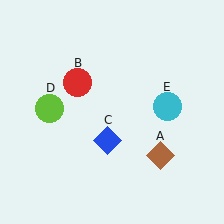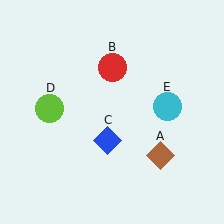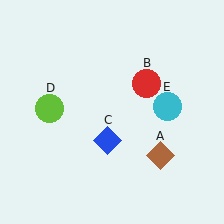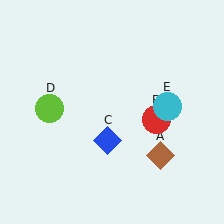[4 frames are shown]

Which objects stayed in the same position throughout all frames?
Brown diamond (object A) and blue diamond (object C) and lime circle (object D) and cyan circle (object E) remained stationary.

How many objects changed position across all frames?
1 object changed position: red circle (object B).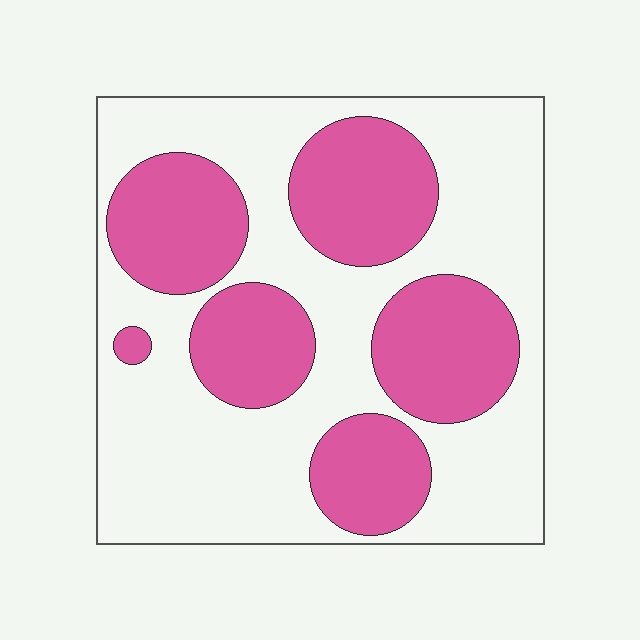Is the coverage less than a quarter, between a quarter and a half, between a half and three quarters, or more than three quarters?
Between a quarter and a half.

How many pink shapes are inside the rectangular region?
6.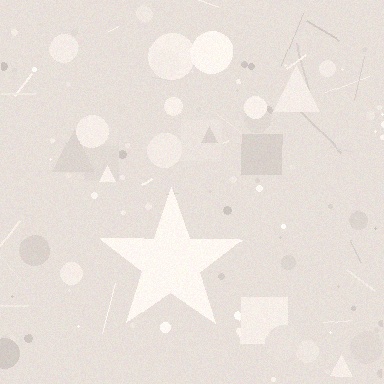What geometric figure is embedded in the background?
A star is embedded in the background.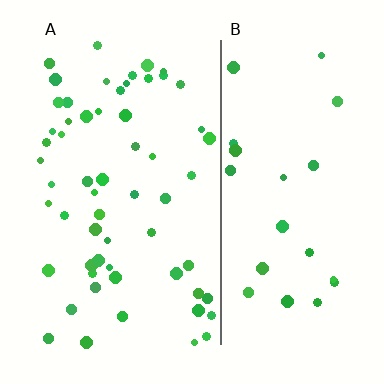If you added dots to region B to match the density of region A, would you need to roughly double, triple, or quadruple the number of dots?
Approximately double.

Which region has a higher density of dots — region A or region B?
A (the left).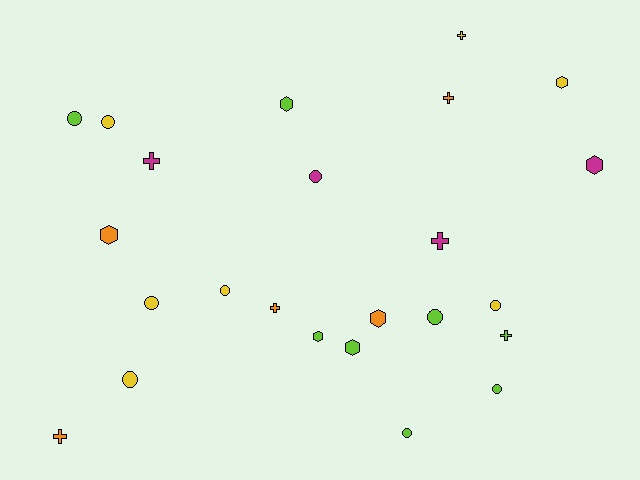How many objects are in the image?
There are 24 objects.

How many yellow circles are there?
There are 5 yellow circles.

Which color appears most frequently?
Lime, with 8 objects.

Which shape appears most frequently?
Circle, with 10 objects.